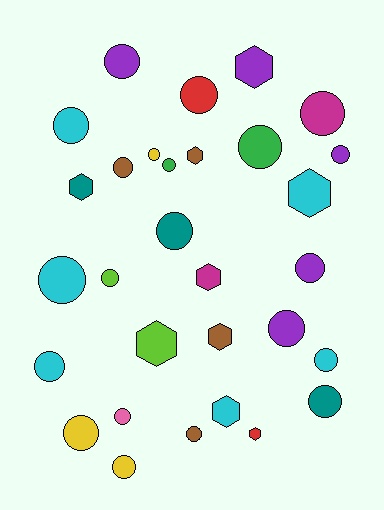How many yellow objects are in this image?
There are 3 yellow objects.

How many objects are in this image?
There are 30 objects.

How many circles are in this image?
There are 21 circles.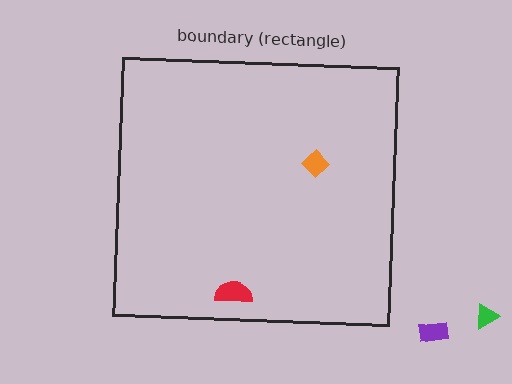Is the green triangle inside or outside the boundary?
Outside.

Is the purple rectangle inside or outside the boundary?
Outside.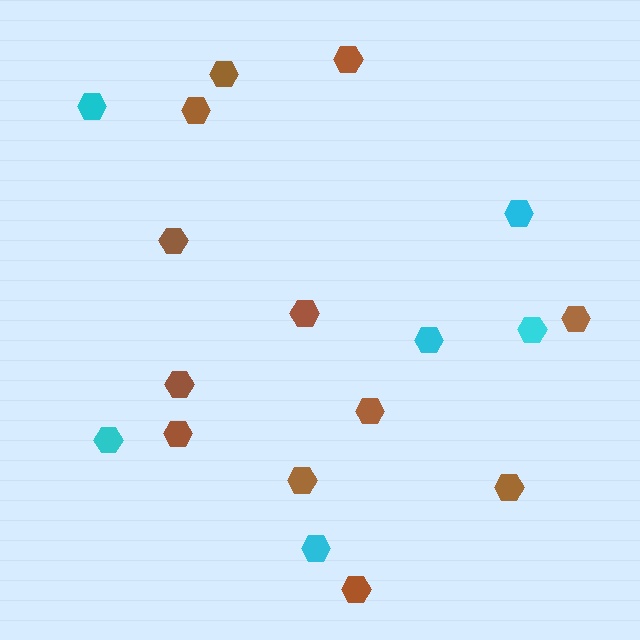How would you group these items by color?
There are 2 groups: one group of brown hexagons (12) and one group of cyan hexagons (6).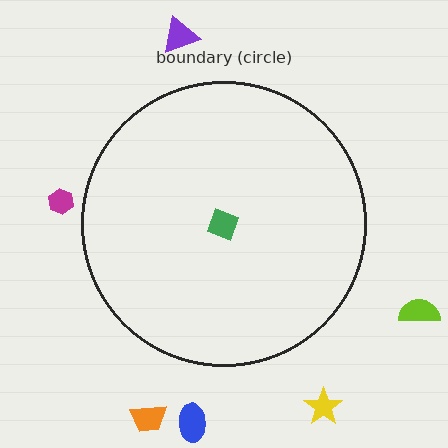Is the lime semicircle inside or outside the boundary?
Outside.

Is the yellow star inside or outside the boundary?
Outside.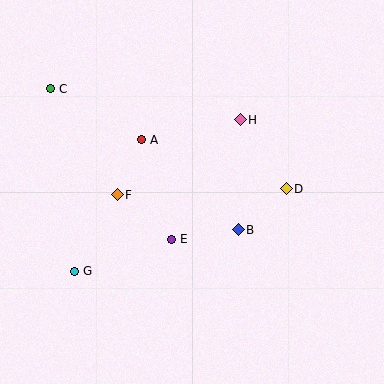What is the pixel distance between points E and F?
The distance between E and F is 70 pixels.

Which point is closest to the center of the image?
Point E at (172, 239) is closest to the center.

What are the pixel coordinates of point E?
Point E is at (172, 239).